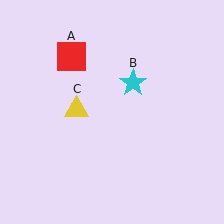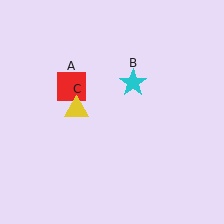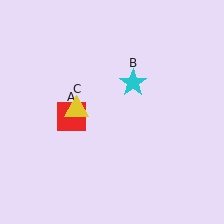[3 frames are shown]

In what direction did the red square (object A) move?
The red square (object A) moved down.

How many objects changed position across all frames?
1 object changed position: red square (object A).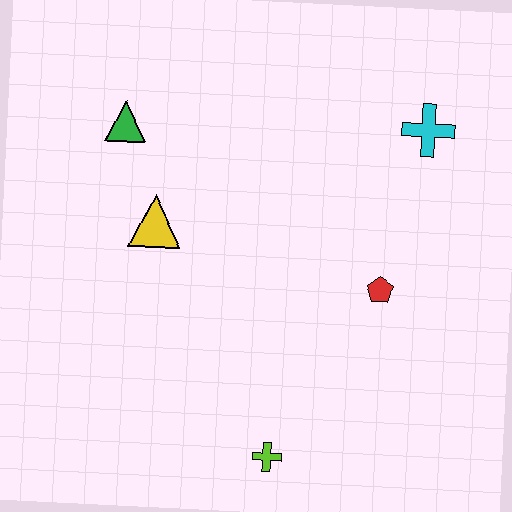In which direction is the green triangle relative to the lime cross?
The green triangle is above the lime cross.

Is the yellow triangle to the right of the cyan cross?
No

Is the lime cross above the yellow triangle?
No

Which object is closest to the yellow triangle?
The green triangle is closest to the yellow triangle.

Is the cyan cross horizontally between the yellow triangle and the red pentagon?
No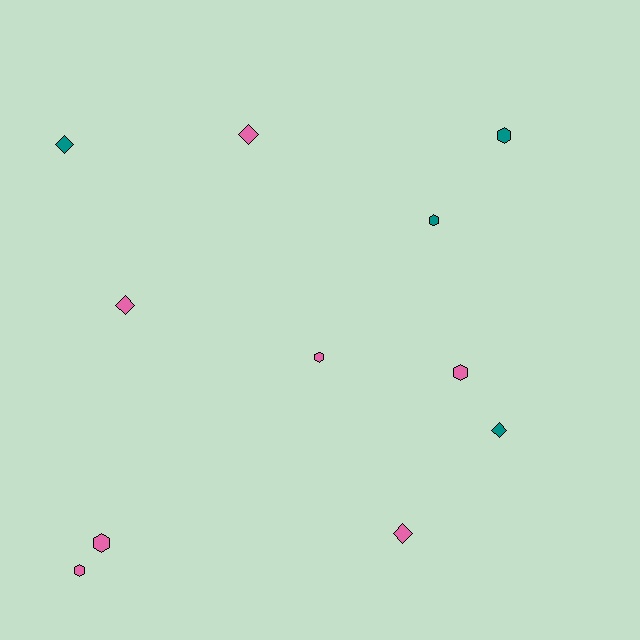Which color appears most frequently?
Pink, with 7 objects.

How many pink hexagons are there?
There are 4 pink hexagons.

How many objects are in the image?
There are 11 objects.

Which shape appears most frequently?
Hexagon, with 6 objects.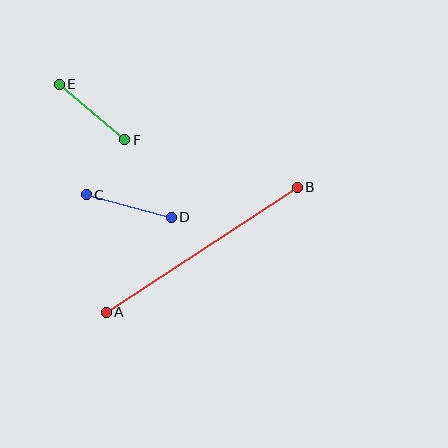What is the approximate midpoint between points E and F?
The midpoint is at approximately (92, 112) pixels.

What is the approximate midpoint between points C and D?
The midpoint is at approximately (129, 206) pixels.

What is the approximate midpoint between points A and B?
The midpoint is at approximately (202, 250) pixels.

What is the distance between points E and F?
The distance is approximately 86 pixels.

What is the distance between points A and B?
The distance is approximately 228 pixels.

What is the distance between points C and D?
The distance is approximately 88 pixels.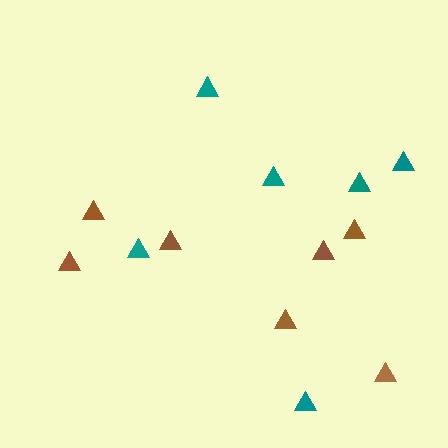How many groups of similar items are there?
There are 2 groups: one group of brown triangles (7) and one group of teal triangles (6).